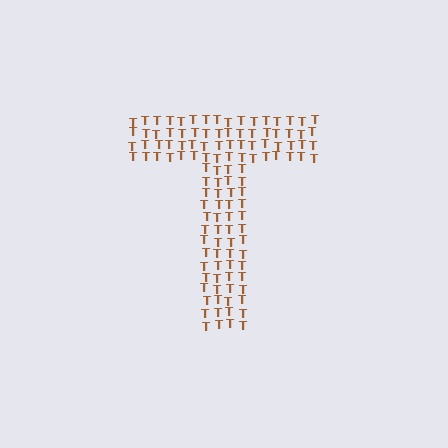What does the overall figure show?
The overall figure shows the letter T.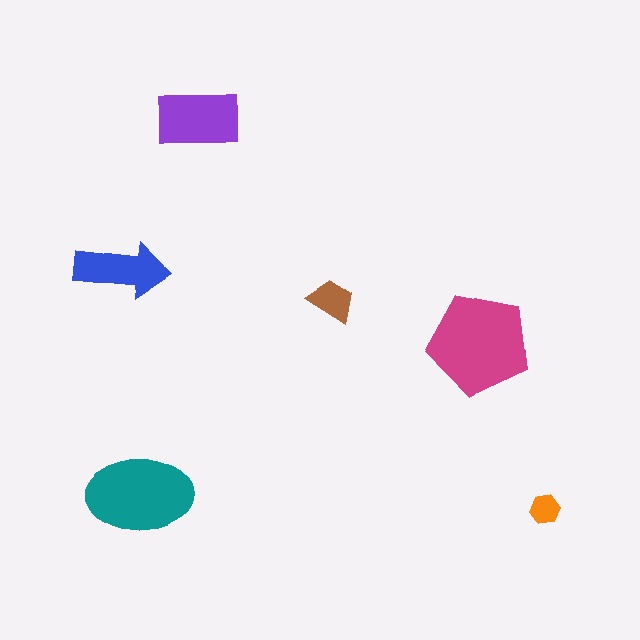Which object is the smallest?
The orange hexagon.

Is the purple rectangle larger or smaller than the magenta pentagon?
Smaller.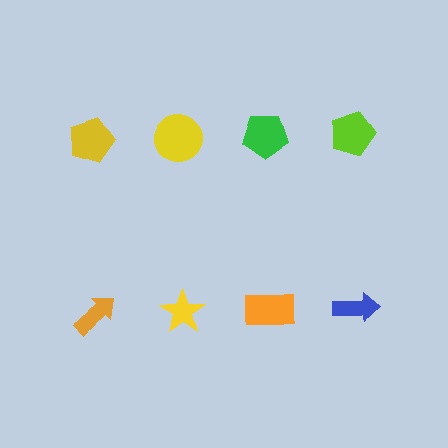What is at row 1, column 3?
A green pentagon.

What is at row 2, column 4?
A blue arrow.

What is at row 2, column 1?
An orange arrow.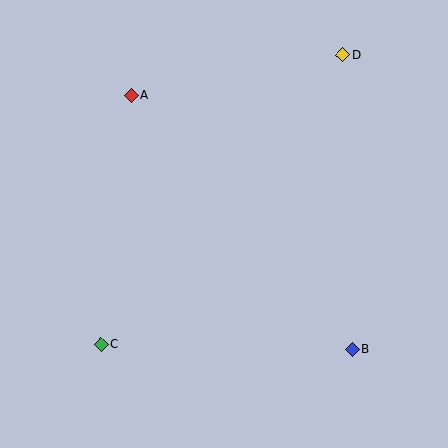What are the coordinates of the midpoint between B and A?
The midpoint between B and A is at (242, 223).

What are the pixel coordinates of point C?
Point C is at (101, 344).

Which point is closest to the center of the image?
Point A at (131, 96) is closest to the center.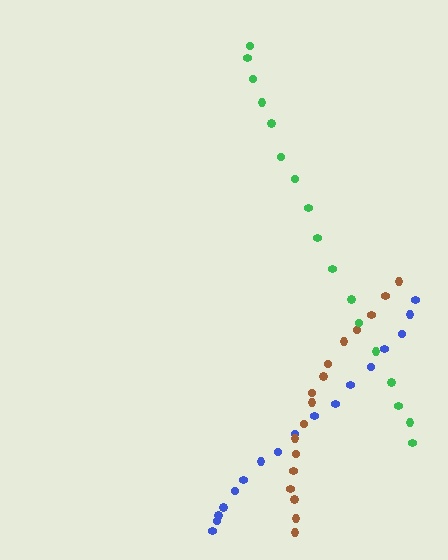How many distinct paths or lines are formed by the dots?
There are 3 distinct paths.